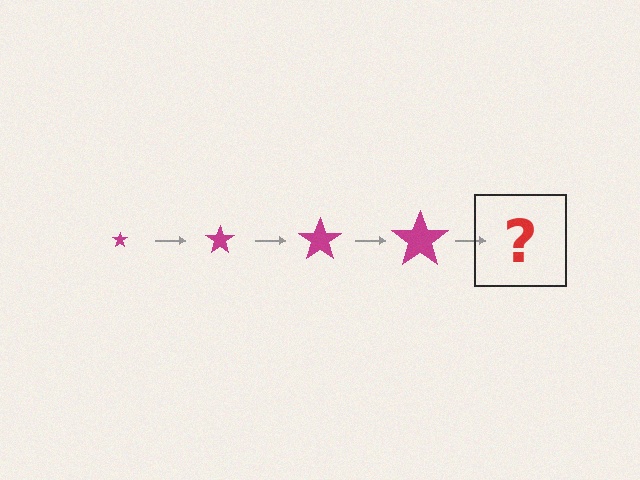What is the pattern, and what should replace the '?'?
The pattern is that the star gets progressively larger each step. The '?' should be a magenta star, larger than the previous one.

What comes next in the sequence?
The next element should be a magenta star, larger than the previous one.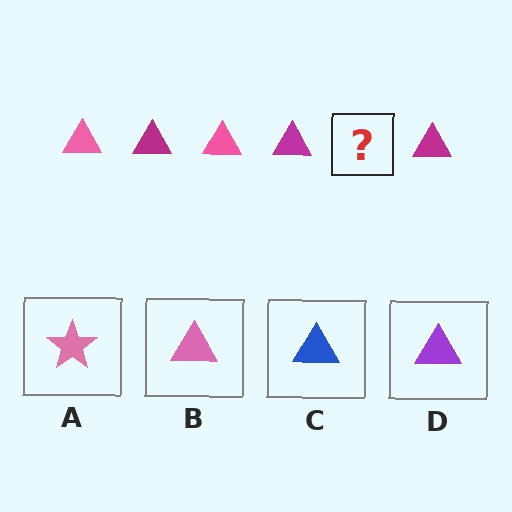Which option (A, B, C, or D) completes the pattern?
B.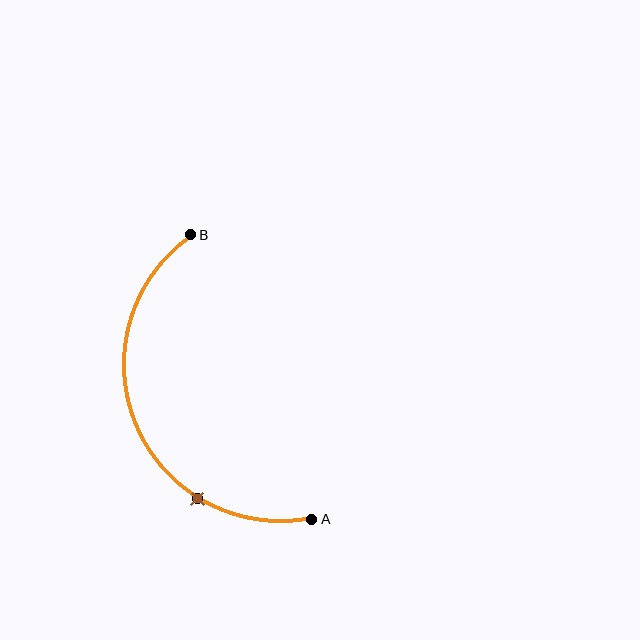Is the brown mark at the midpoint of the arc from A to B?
No. The brown mark lies on the arc but is closer to endpoint A. The arc midpoint would be at the point on the curve equidistant along the arc from both A and B.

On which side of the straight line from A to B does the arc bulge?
The arc bulges to the left of the straight line connecting A and B.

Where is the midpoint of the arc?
The arc midpoint is the point on the curve farthest from the straight line joining A and B. It sits to the left of that line.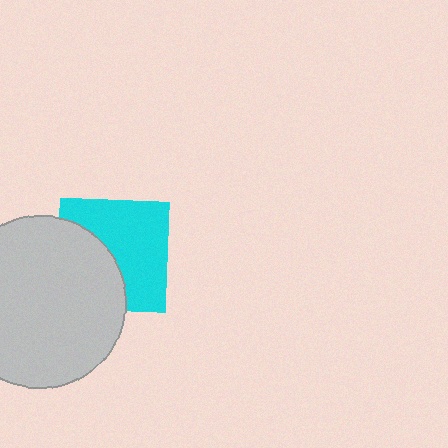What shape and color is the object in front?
The object in front is a light gray circle.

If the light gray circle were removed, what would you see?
You would see the complete cyan square.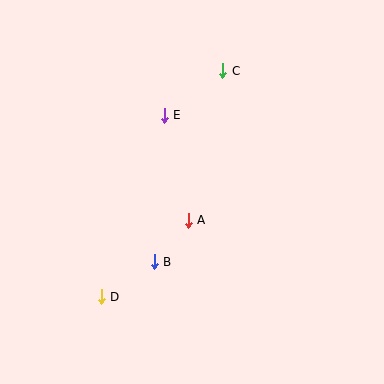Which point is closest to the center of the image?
Point A at (188, 220) is closest to the center.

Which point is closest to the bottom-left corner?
Point D is closest to the bottom-left corner.